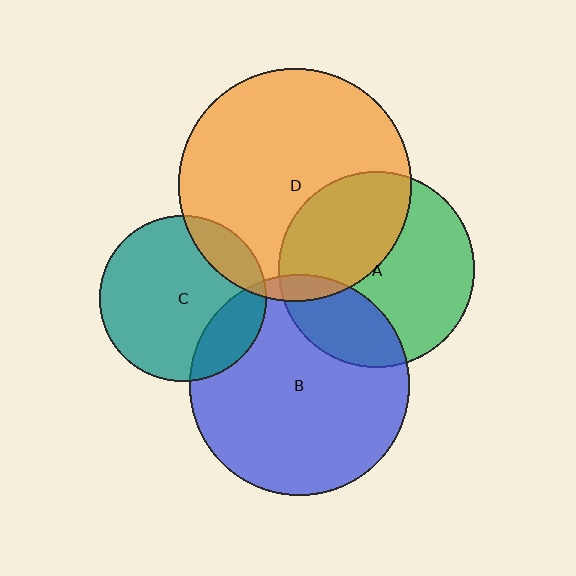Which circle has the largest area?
Circle D (orange).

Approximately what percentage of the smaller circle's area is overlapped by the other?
Approximately 15%.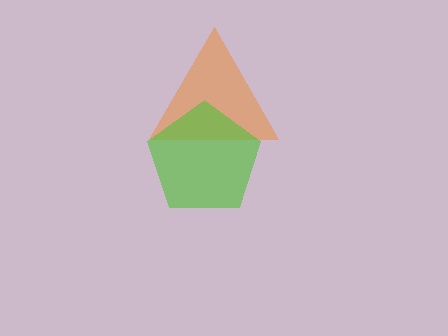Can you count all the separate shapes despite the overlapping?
Yes, there are 2 separate shapes.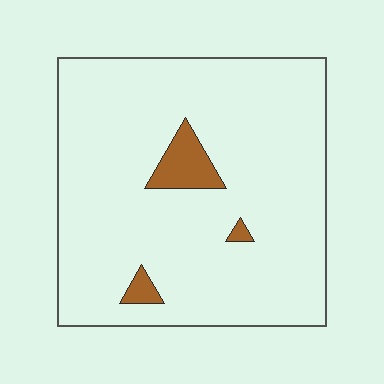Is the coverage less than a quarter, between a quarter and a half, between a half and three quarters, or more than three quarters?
Less than a quarter.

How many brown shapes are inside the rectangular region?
3.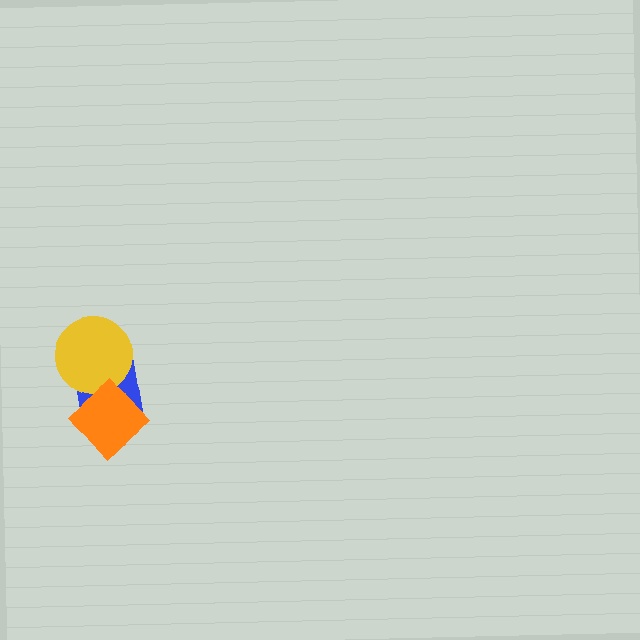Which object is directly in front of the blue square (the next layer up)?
The yellow circle is directly in front of the blue square.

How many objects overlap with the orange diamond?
1 object overlaps with the orange diamond.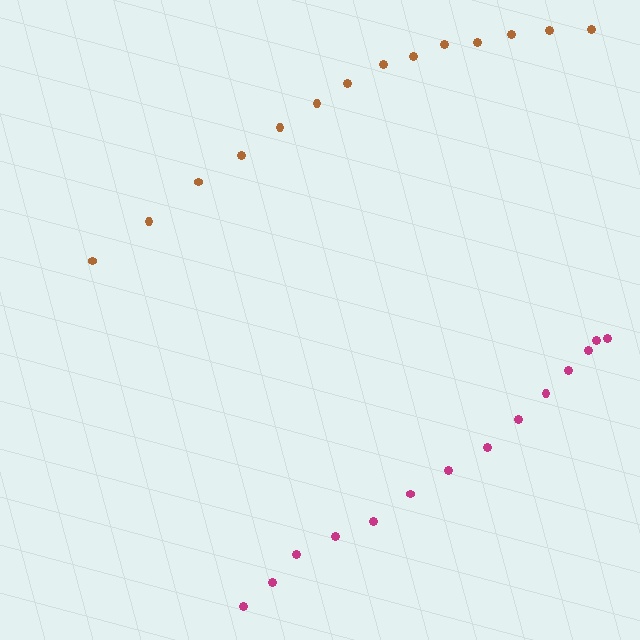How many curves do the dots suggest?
There are 2 distinct paths.